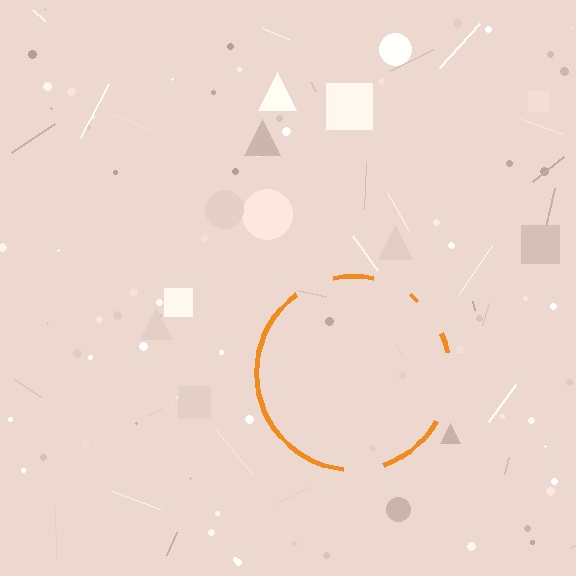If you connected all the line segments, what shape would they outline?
They would outline a circle.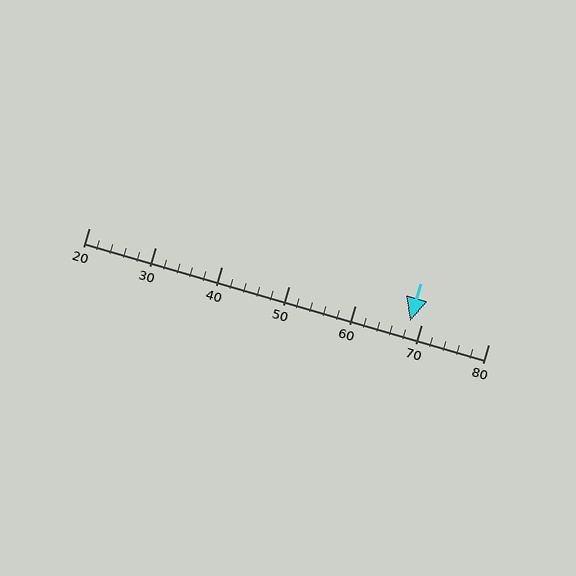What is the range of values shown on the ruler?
The ruler shows values from 20 to 80.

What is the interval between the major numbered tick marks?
The major tick marks are spaced 10 units apart.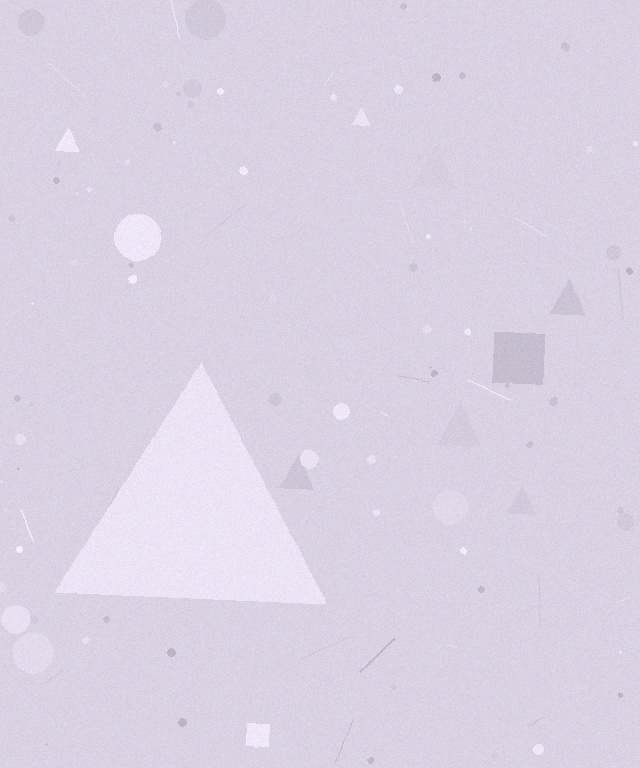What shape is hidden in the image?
A triangle is hidden in the image.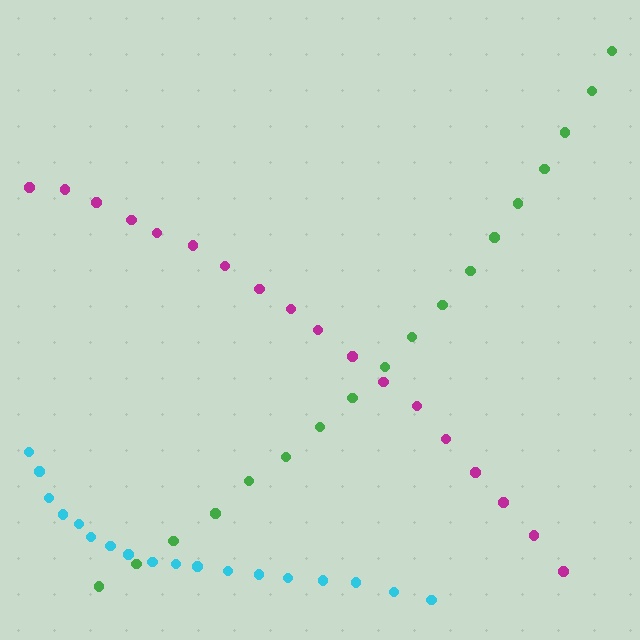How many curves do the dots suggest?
There are 3 distinct paths.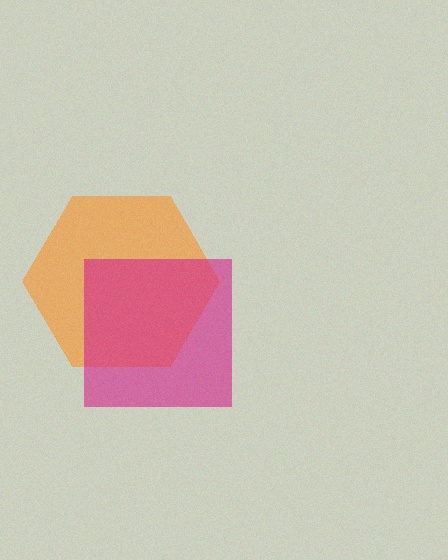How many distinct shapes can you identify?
There are 2 distinct shapes: an orange hexagon, a magenta square.